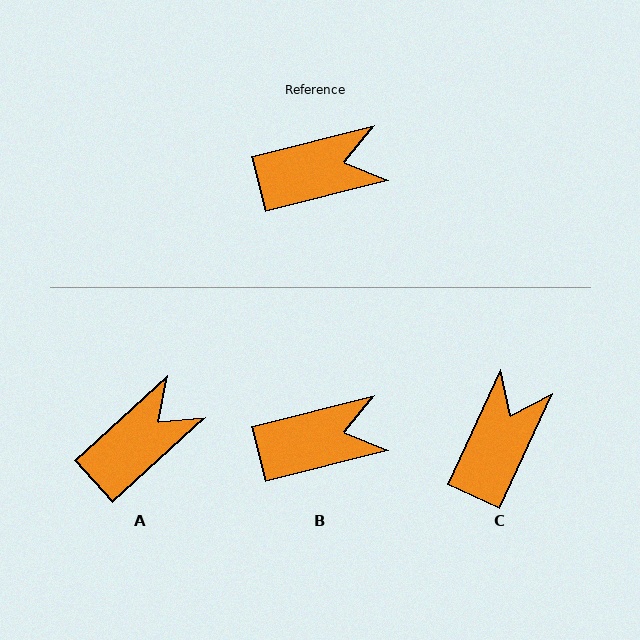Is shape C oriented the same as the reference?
No, it is off by about 51 degrees.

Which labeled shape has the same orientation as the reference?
B.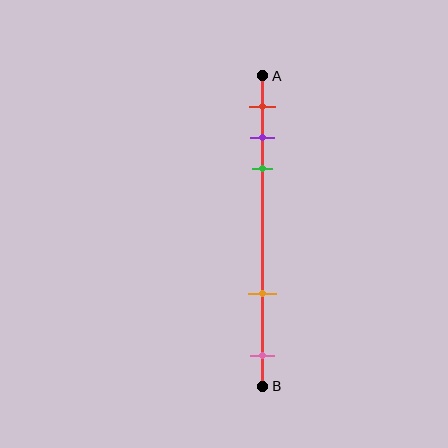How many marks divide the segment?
There are 5 marks dividing the segment.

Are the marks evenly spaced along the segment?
No, the marks are not evenly spaced.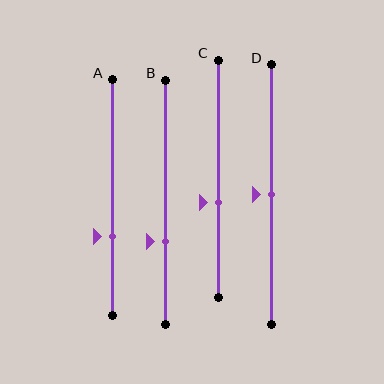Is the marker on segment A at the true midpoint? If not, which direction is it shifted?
No, the marker on segment A is shifted downward by about 16% of the segment length.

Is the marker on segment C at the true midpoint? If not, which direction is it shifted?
No, the marker on segment C is shifted downward by about 10% of the segment length.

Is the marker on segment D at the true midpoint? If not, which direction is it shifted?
Yes, the marker on segment D is at the true midpoint.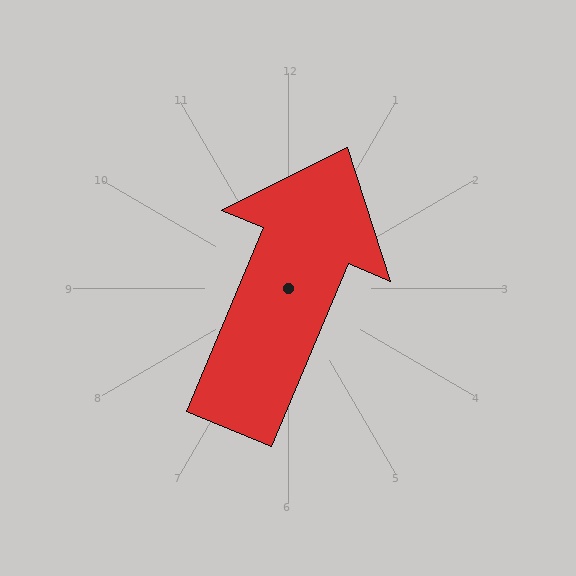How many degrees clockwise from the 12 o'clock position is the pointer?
Approximately 23 degrees.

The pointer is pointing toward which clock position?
Roughly 1 o'clock.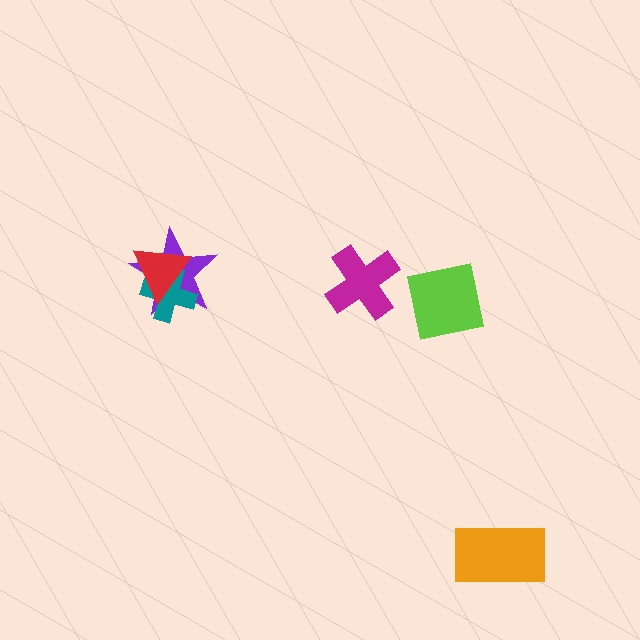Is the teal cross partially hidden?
Yes, it is partially covered by another shape.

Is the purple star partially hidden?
Yes, it is partially covered by another shape.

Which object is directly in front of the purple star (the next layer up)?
The teal cross is directly in front of the purple star.